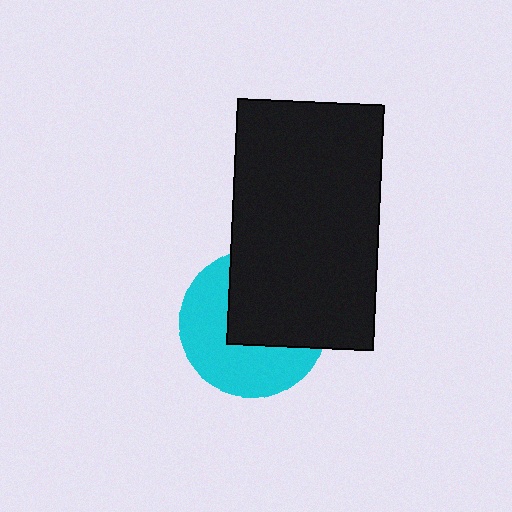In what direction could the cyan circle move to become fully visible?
The cyan circle could move toward the lower-left. That would shift it out from behind the black rectangle entirely.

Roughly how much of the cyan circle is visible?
About half of it is visible (roughly 51%).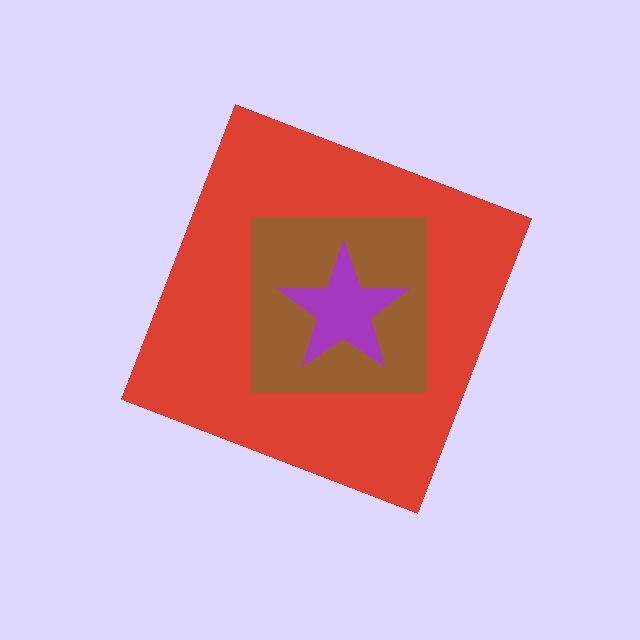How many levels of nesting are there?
3.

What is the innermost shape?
The purple star.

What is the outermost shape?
The red diamond.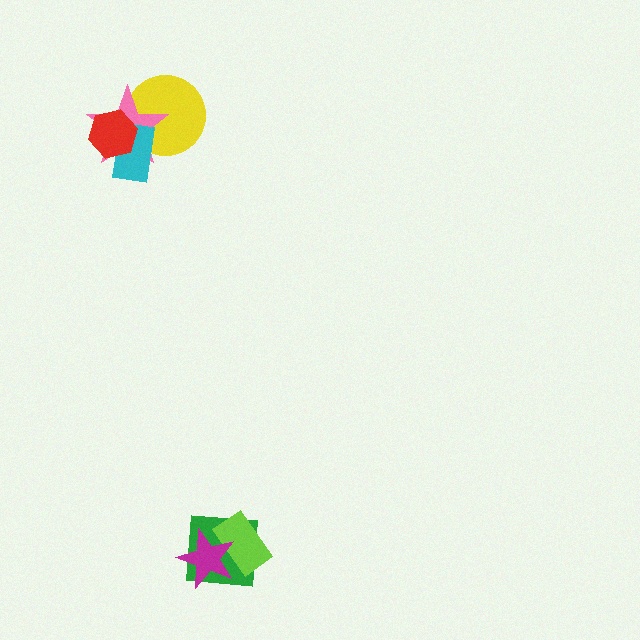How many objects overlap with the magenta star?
2 objects overlap with the magenta star.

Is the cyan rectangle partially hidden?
Yes, it is partially covered by another shape.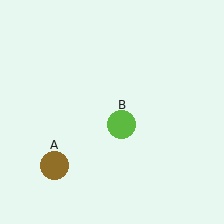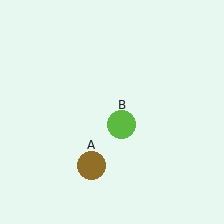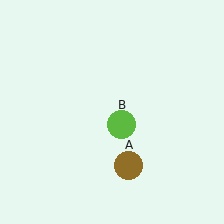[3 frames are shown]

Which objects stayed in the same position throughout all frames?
Lime circle (object B) remained stationary.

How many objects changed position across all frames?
1 object changed position: brown circle (object A).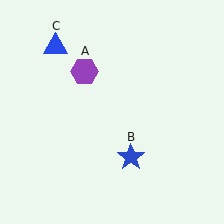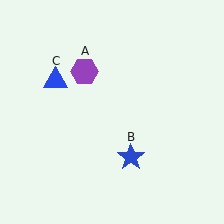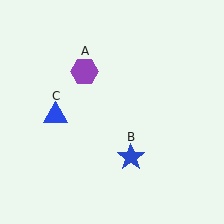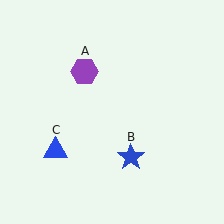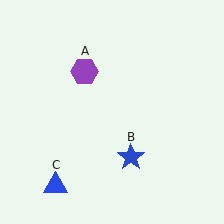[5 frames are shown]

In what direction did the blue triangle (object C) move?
The blue triangle (object C) moved down.